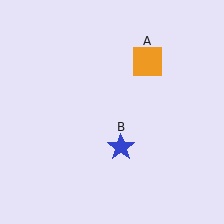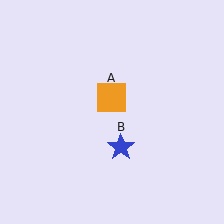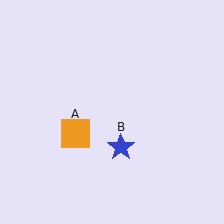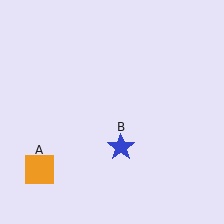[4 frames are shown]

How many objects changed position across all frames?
1 object changed position: orange square (object A).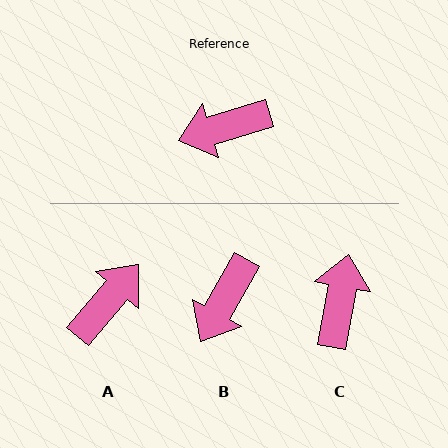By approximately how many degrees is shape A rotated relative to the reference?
Approximately 147 degrees clockwise.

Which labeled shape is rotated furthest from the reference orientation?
A, about 147 degrees away.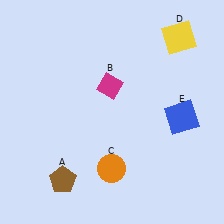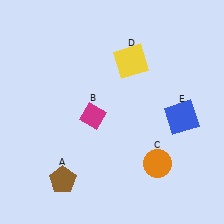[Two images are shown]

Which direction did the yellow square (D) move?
The yellow square (D) moved left.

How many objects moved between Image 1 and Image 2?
3 objects moved between the two images.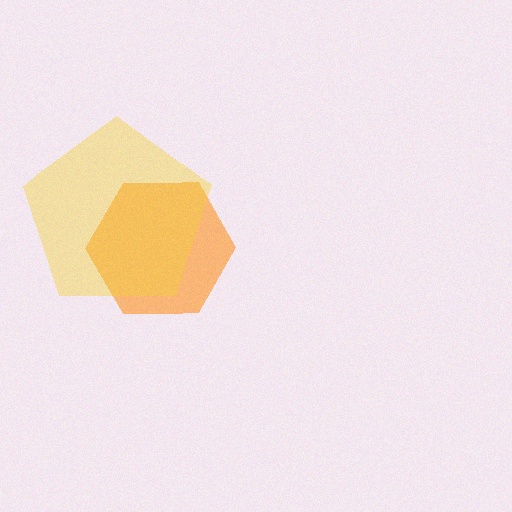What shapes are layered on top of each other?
The layered shapes are: an orange hexagon, a yellow pentagon.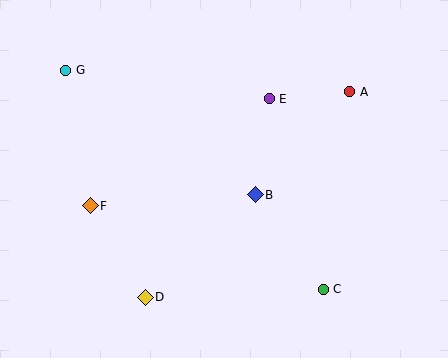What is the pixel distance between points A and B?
The distance between A and B is 139 pixels.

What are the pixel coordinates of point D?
Point D is at (145, 297).